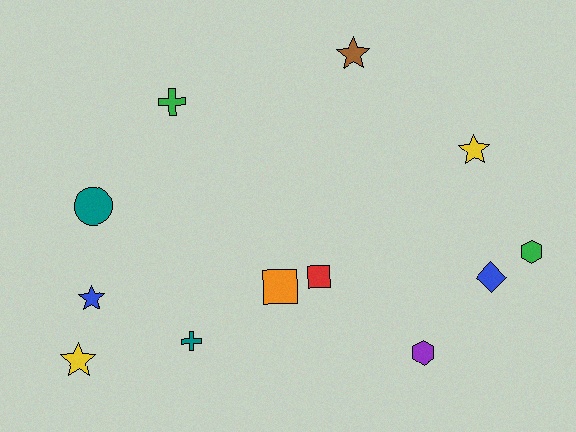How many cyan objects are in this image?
There are no cyan objects.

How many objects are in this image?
There are 12 objects.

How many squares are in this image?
There are 2 squares.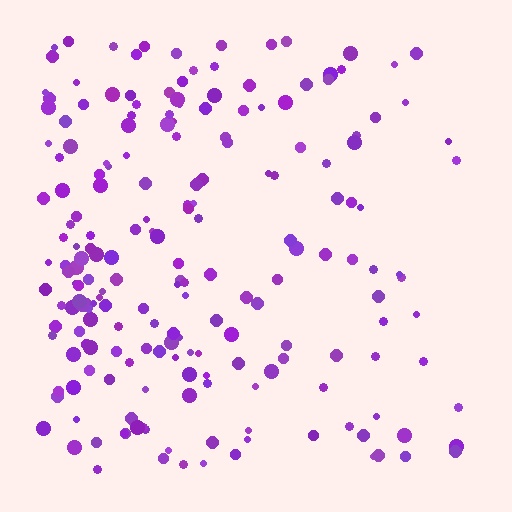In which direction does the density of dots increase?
From right to left, with the left side densest.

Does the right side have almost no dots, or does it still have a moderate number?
Still a moderate number, just noticeably fewer than the left.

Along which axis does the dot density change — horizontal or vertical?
Horizontal.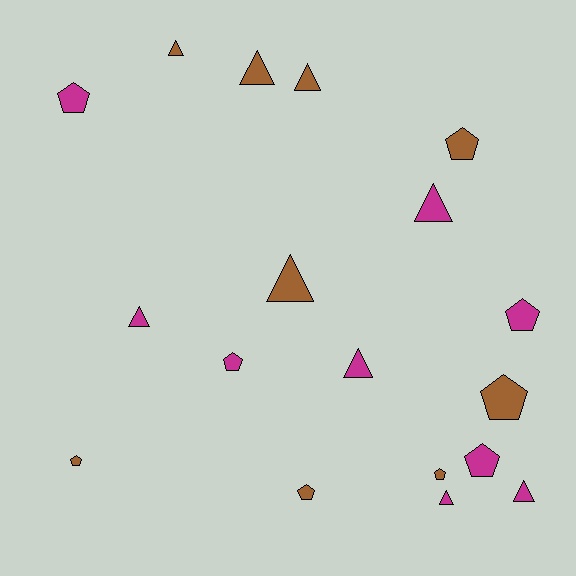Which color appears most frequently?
Brown, with 9 objects.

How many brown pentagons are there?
There are 5 brown pentagons.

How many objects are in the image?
There are 18 objects.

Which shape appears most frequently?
Pentagon, with 9 objects.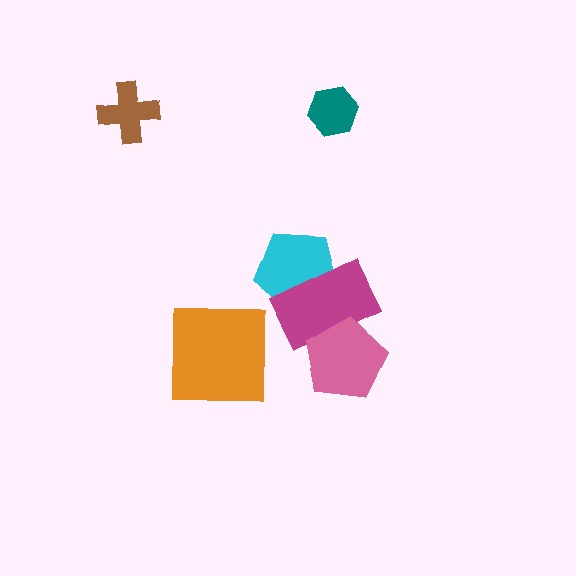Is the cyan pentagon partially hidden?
Yes, it is partially covered by another shape.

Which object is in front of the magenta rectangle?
The pink pentagon is in front of the magenta rectangle.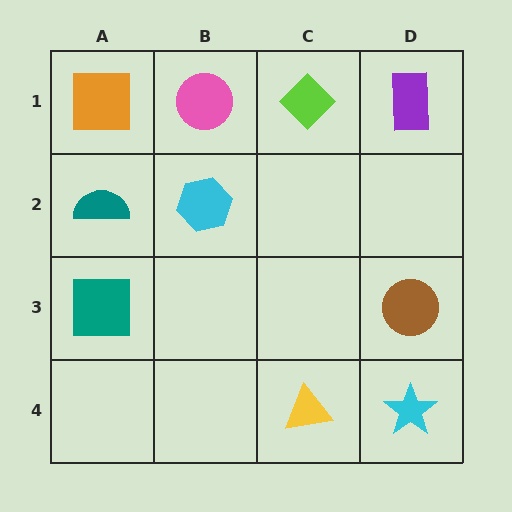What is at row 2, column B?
A cyan hexagon.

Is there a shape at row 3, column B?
No, that cell is empty.